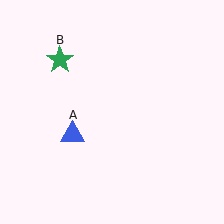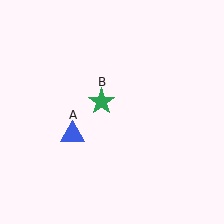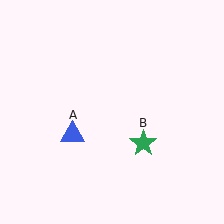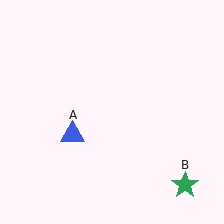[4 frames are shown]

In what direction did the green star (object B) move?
The green star (object B) moved down and to the right.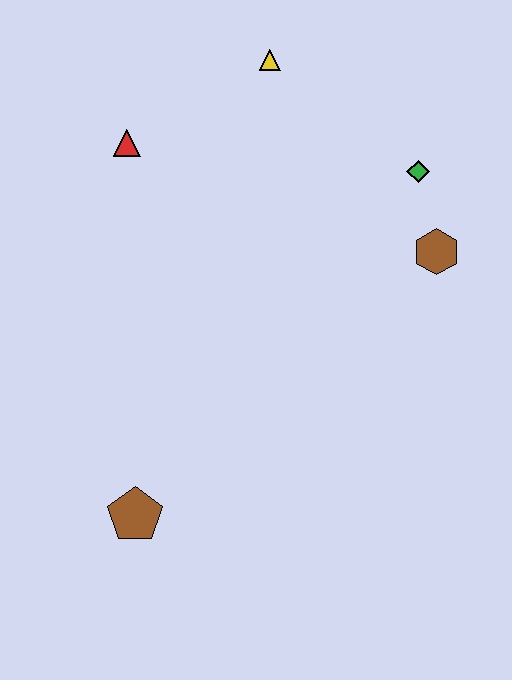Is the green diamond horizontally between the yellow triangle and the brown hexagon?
Yes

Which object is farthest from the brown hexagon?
The brown pentagon is farthest from the brown hexagon.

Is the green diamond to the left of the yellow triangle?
No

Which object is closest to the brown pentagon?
The red triangle is closest to the brown pentagon.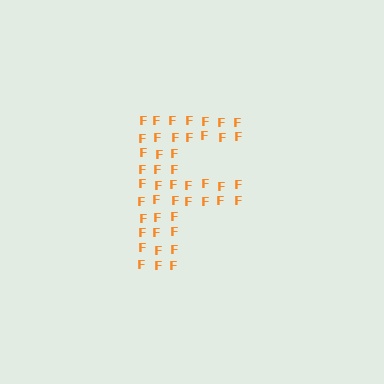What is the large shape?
The large shape is the letter F.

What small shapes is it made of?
It is made of small letter F's.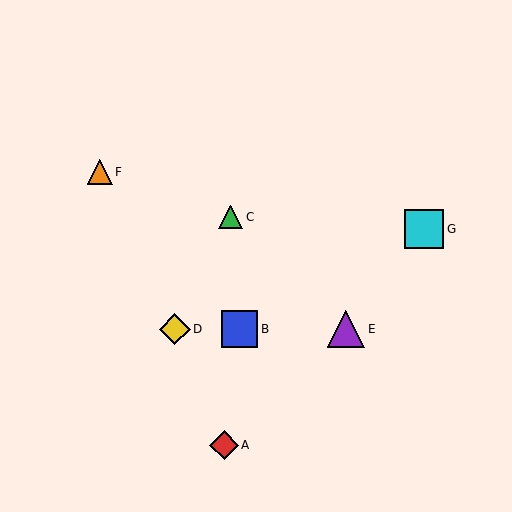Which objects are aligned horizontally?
Objects B, D, E are aligned horizontally.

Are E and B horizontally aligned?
Yes, both are at y≈329.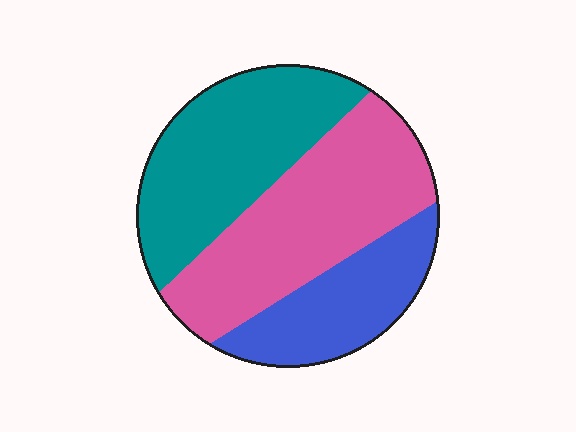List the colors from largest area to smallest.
From largest to smallest: pink, teal, blue.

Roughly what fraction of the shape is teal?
Teal takes up between a third and a half of the shape.